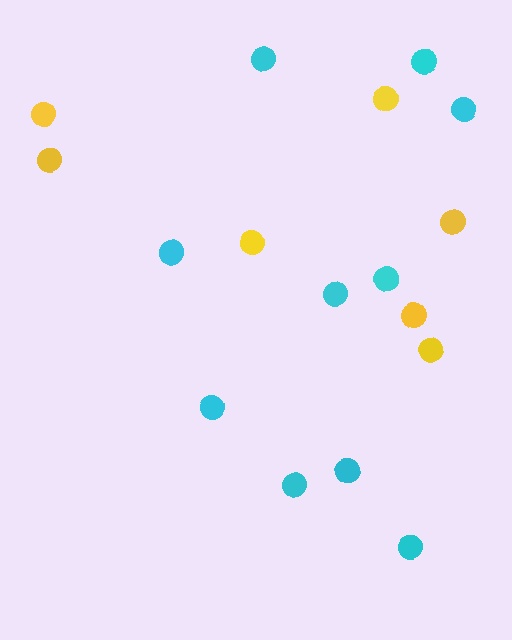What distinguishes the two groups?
There are 2 groups: one group of yellow circles (7) and one group of cyan circles (10).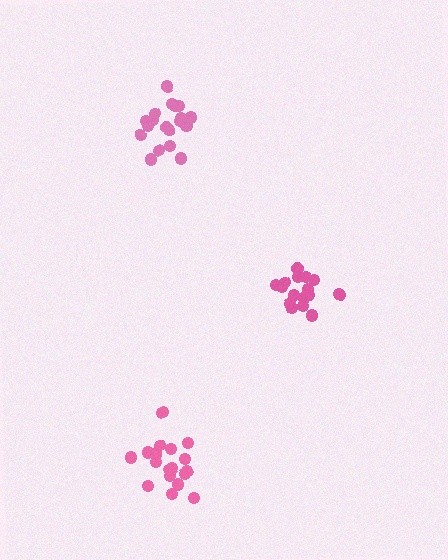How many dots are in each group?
Group 1: 19 dots, Group 2: 17 dots, Group 3: 19 dots (55 total).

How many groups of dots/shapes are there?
There are 3 groups.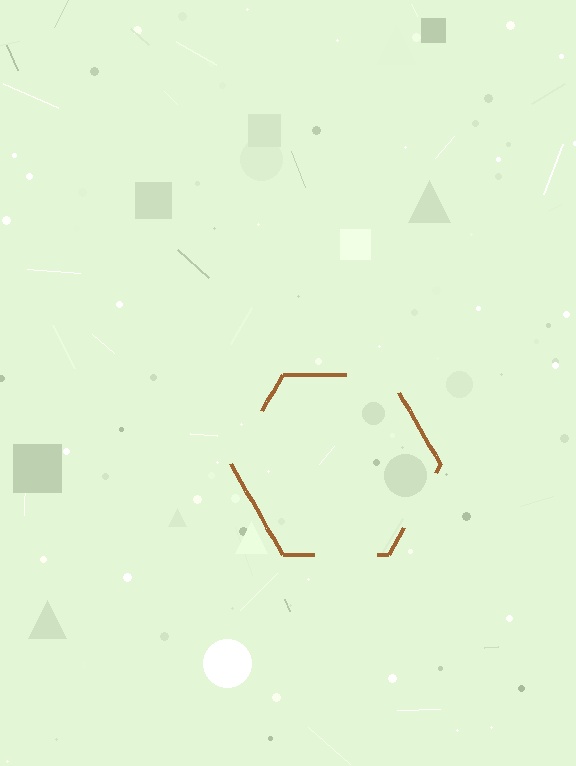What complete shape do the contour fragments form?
The contour fragments form a hexagon.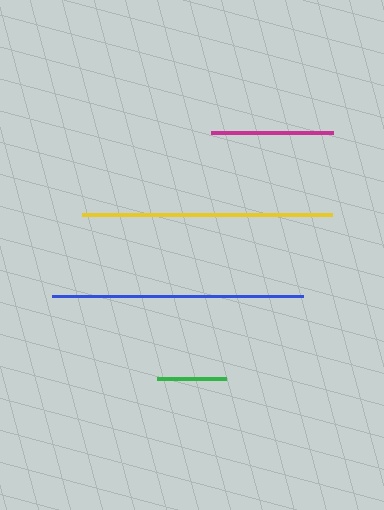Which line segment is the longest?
The blue line is the longest at approximately 251 pixels.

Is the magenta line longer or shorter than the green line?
The magenta line is longer than the green line.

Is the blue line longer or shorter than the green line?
The blue line is longer than the green line.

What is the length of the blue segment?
The blue segment is approximately 251 pixels long.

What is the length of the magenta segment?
The magenta segment is approximately 122 pixels long.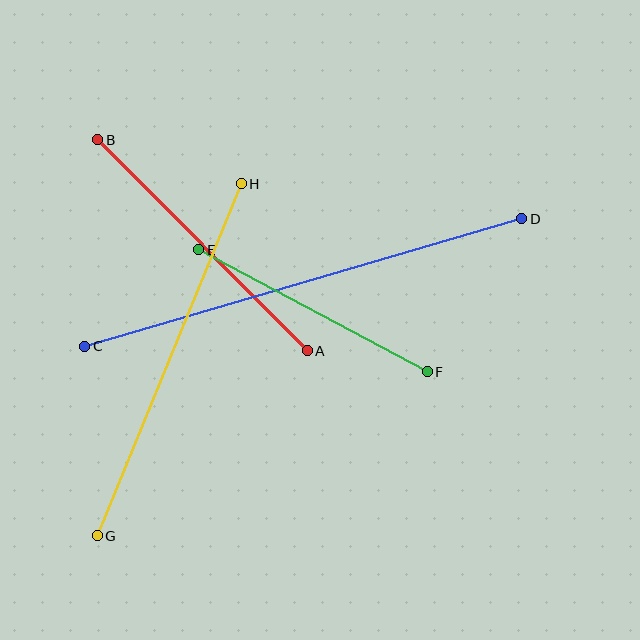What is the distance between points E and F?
The distance is approximately 259 pixels.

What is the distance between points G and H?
The distance is approximately 380 pixels.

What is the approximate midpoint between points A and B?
The midpoint is at approximately (202, 245) pixels.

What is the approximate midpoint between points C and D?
The midpoint is at approximately (303, 282) pixels.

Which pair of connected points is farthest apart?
Points C and D are farthest apart.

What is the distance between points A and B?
The distance is approximately 297 pixels.